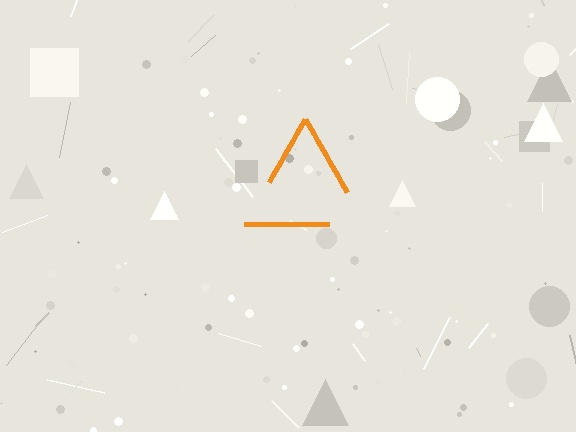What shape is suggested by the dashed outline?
The dashed outline suggests a triangle.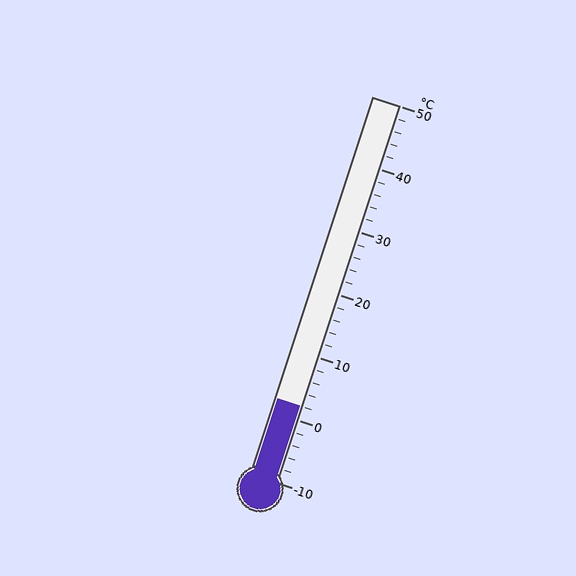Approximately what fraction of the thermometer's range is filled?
The thermometer is filled to approximately 20% of its range.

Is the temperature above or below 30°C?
The temperature is below 30°C.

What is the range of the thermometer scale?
The thermometer scale ranges from -10°C to 50°C.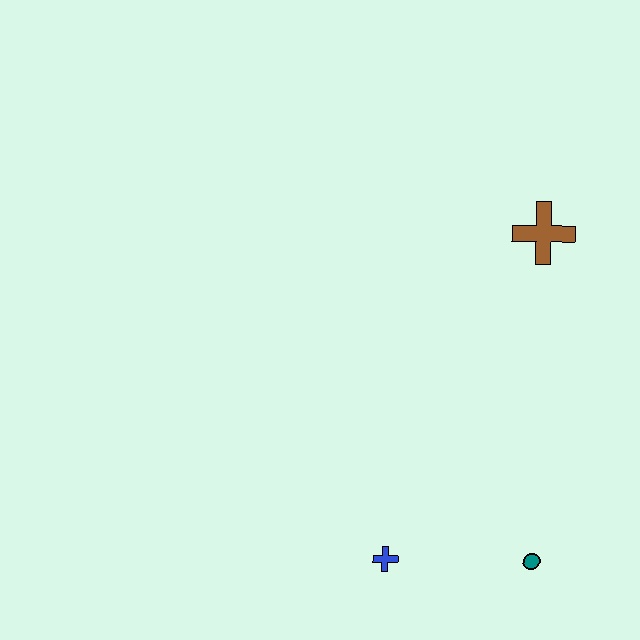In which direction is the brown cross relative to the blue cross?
The brown cross is above the blue cross.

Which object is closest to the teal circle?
The blue cross is closest to the teal circle.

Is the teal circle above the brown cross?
No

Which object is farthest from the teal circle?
The brown cross is farthest from the teal circle.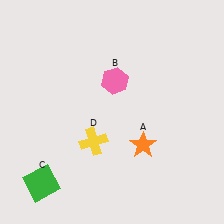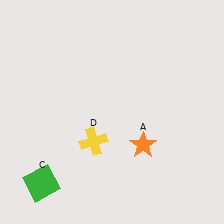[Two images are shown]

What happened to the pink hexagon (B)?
The pink hexagon (B) was removed in Image 2. It was in the top-right area of Image 1.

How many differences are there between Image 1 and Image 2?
There is 1 difference between the two images.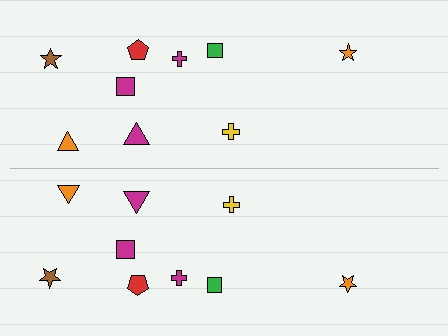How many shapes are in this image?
There are 18 shapes in this image.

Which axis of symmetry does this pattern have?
The pattern has a horizontal axis of symmetry running through the center of the image.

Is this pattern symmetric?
Yes, this pattern has bilateral (reflection) symmetry.